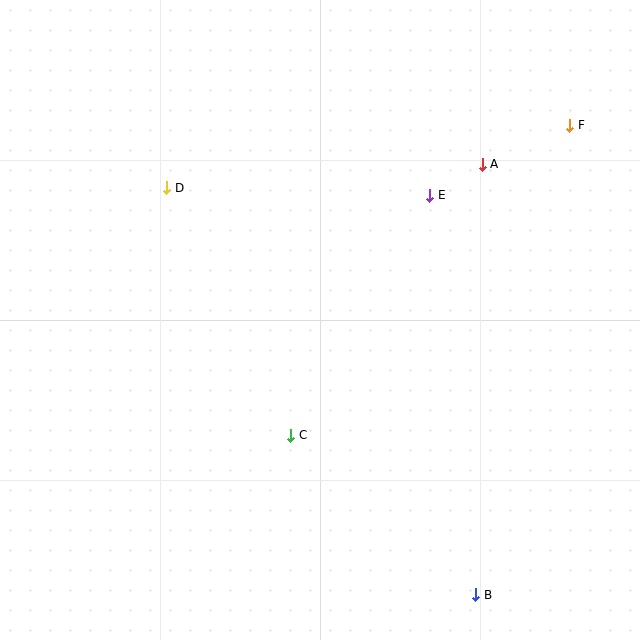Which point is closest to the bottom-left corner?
Point C is closest to the bottom-left corner.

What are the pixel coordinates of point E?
Point E is at (430, 195).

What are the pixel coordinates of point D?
Point D is at (167, 188).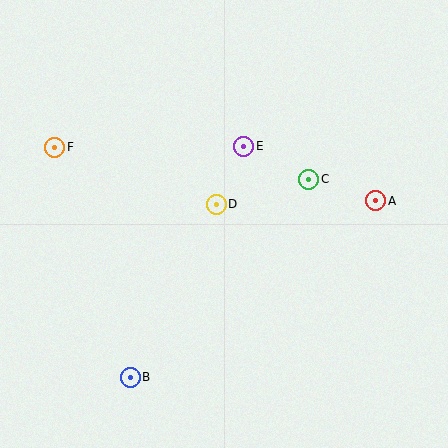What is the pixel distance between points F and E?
The distance between F and E is 189 pixels.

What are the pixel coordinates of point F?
Point F is at (55, 147).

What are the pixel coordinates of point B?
Point B is at (130, 377).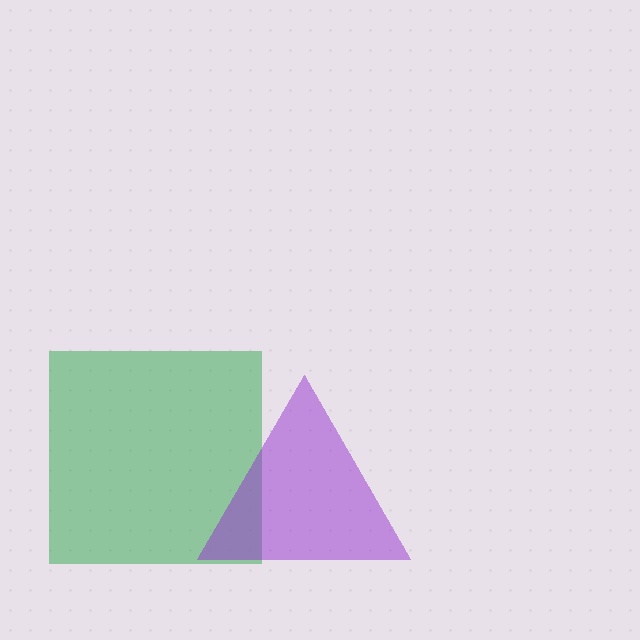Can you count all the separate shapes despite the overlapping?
Yes, there are 2 separate shapes.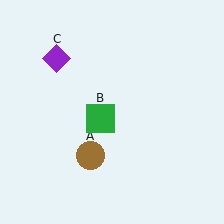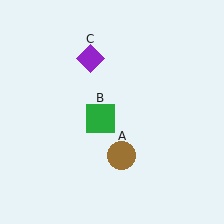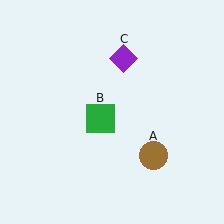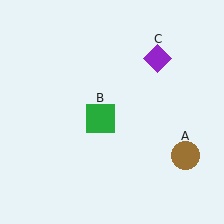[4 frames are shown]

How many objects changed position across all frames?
2 objects changed position: brown circle (object A), purple diamond (object C).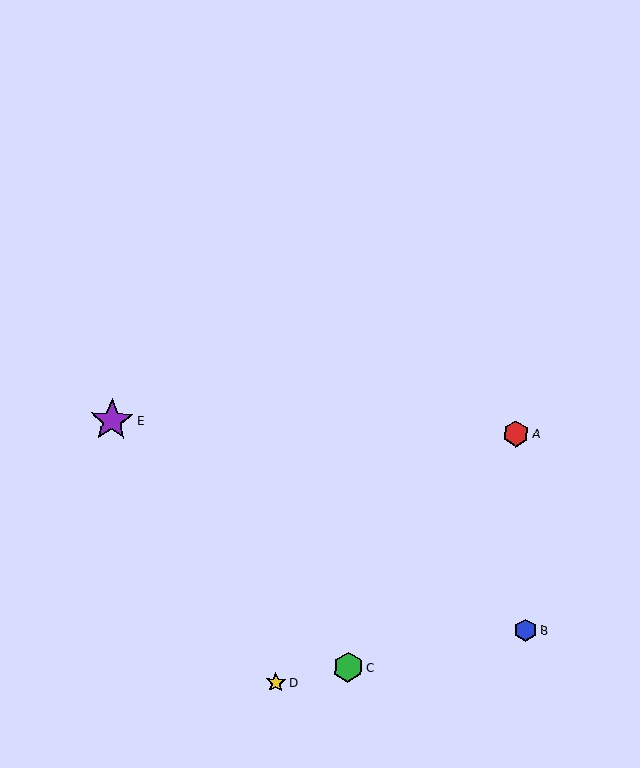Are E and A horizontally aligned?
Yes, both are at y≈420.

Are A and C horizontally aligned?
No, A is at y≈434 and C is at y≈667.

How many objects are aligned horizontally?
2 objects (A, E) are aligned horizontally.